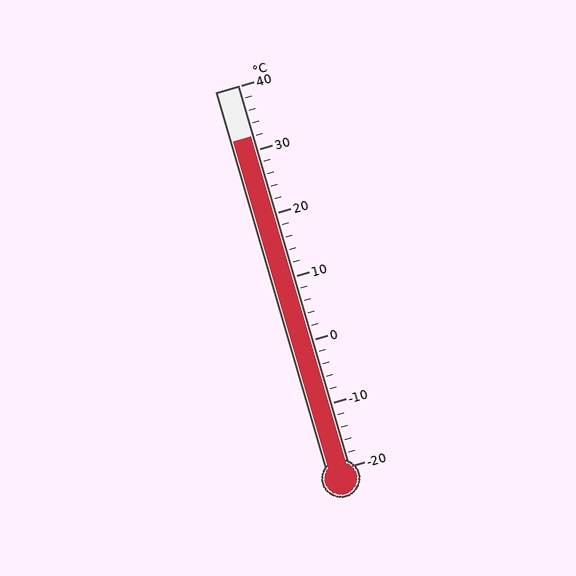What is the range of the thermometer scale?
The thermometer scale ranges from -20°C to 40°C.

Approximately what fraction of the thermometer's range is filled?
The thermometer is filled to approximately 85% of its range.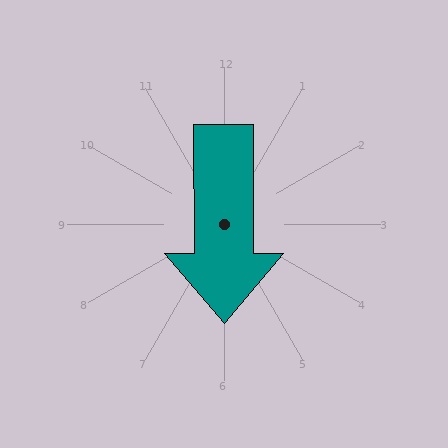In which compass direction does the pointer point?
South.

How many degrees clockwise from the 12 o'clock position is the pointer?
Approximately 180 degrees.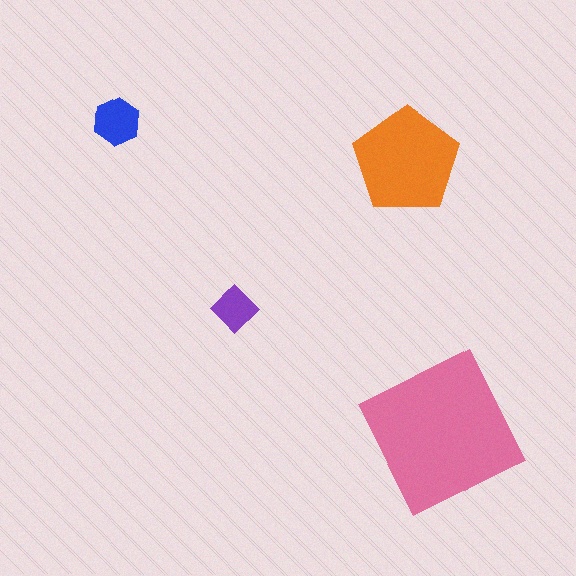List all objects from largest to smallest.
The pink square, the orange pentagon, the blue hexagon, the purple diamond.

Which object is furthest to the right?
The pink square is rightmost.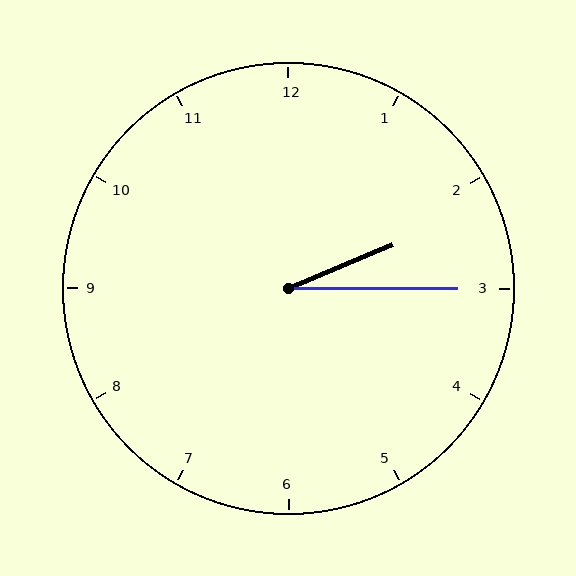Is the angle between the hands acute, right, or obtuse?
It is acute.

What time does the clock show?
2:15.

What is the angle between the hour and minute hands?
Approximately 22 degrees.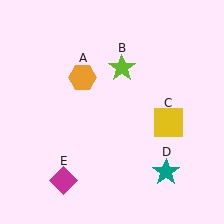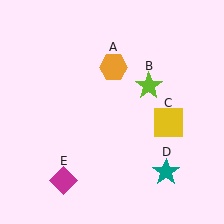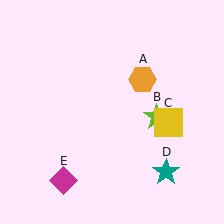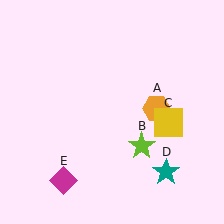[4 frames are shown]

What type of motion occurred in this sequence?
The orange hexagon (object A), lime star (object B) rotated clockwise around the center of the scene.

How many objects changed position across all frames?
2 objects changed position: orange hexagon (object A), lime star (object B).